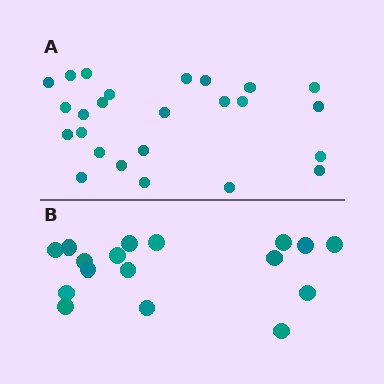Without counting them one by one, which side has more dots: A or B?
Region A (the top region) has more dots.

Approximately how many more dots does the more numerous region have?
Region A has roughly 8 or so more dots than region B.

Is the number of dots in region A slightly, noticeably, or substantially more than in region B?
Region A has substantially more. The ratio is roughly 1.5 to 1.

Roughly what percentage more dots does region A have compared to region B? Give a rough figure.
About 45% more.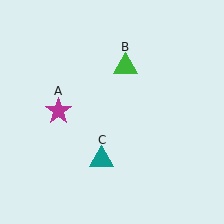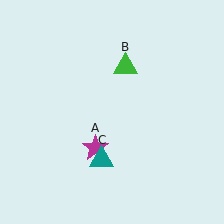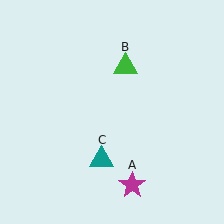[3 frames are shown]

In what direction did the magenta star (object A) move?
The magenta star (object A) moved down and to the right.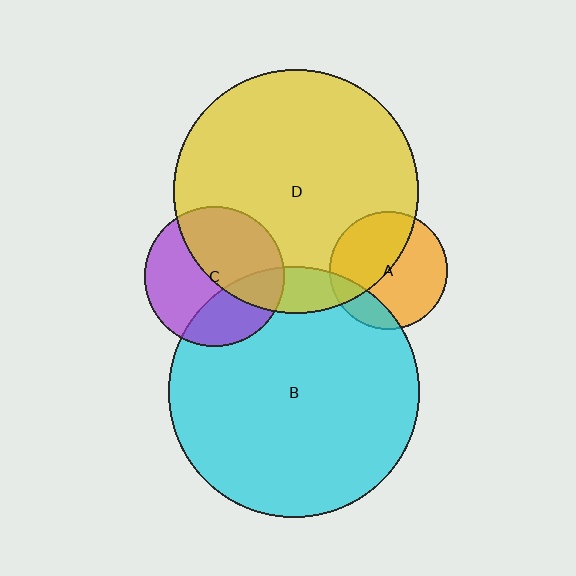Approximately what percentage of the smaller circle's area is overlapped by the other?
Approximately 45%.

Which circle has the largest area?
Circle B (cyan).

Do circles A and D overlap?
Yes.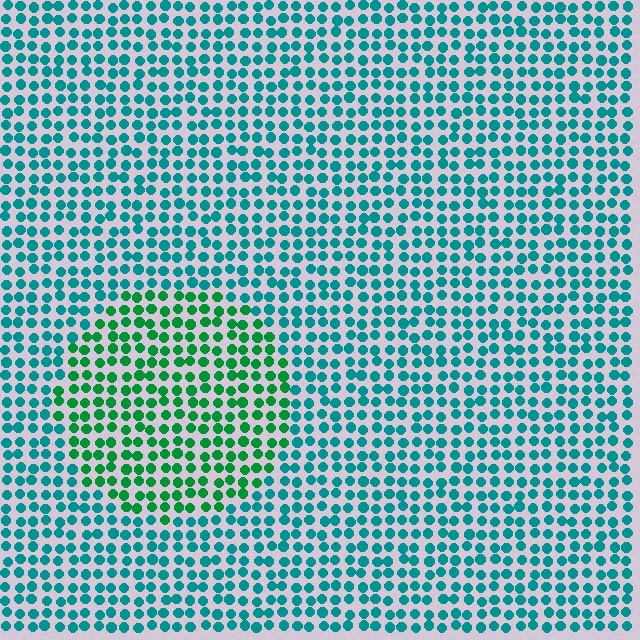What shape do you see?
I see a circle.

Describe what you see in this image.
The image is filled with small teal elements in a uniform arrangement. A circle-shaped region is visible where the elements are tinted to a slightly different hue, forming a subtle color boundary.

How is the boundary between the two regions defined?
The boundary is defined purely by a slight shift in hue (about 37 degrees). Spacing, size, and orientation are identical on both sides.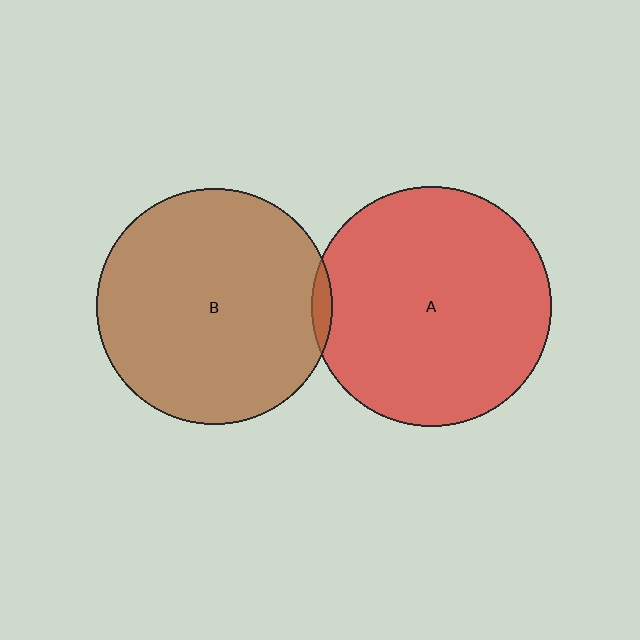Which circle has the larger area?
Circle A (red).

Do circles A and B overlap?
Yes.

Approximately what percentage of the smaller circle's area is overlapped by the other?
Approximately 5%.